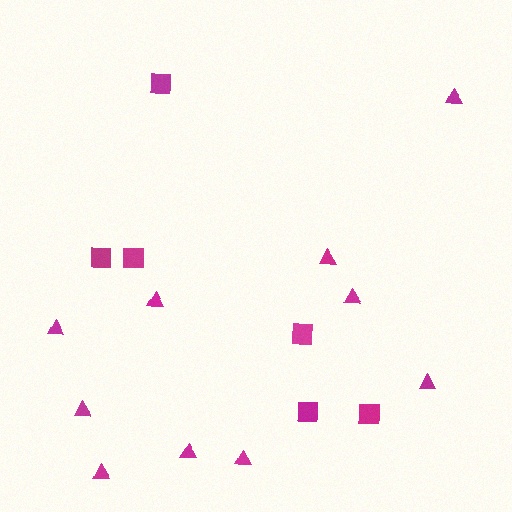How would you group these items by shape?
There are 2 groups: one group of triangles (10) and one group of squares (6).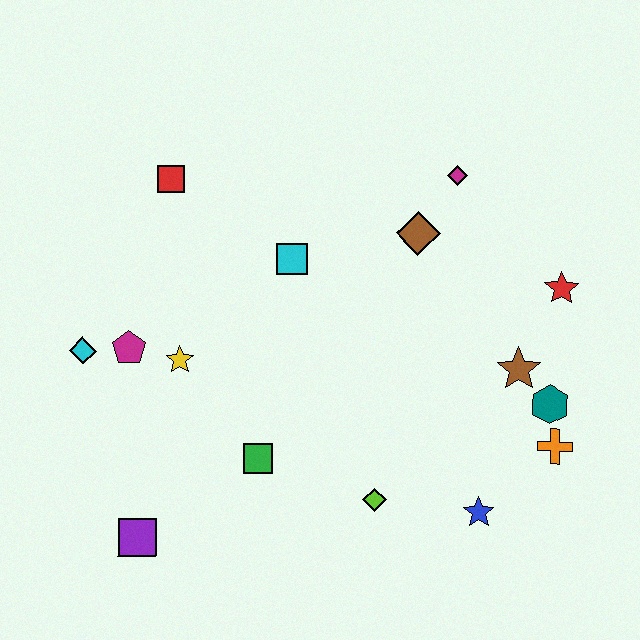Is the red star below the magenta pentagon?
No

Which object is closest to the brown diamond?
The magenta diamond is closest to the brown diamond.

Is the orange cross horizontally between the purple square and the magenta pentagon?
No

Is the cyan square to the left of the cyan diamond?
No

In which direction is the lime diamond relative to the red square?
The lime diamond is below the red square.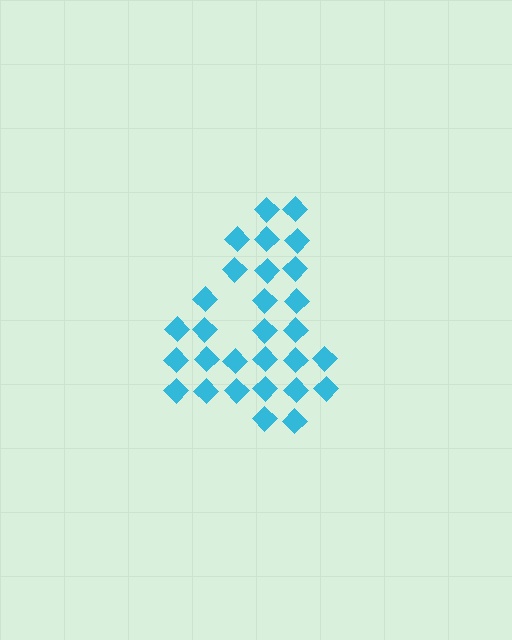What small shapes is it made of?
It is made of small diamonds.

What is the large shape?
The large shape is the digit 4.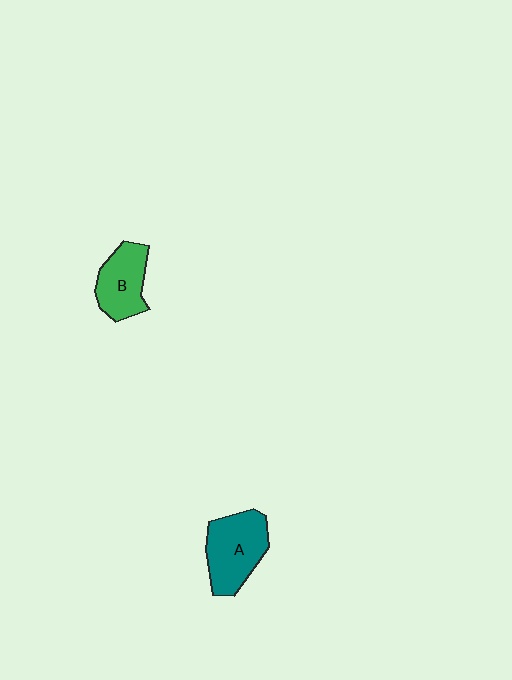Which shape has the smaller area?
Shape B (green).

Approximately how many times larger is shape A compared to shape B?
Approximately 1.3 times.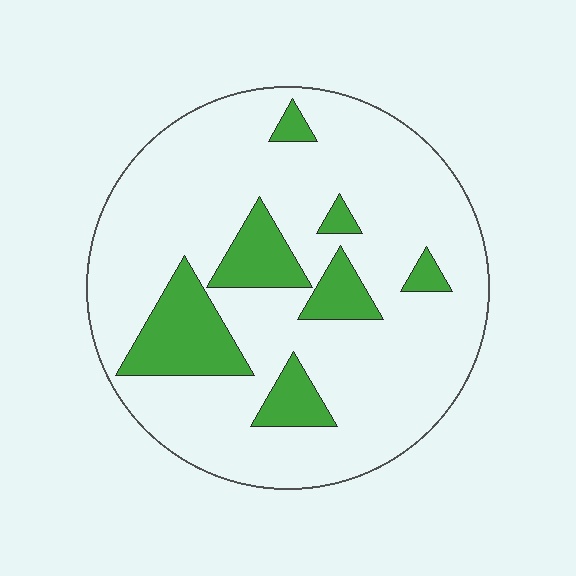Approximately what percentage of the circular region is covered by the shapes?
Approximately 20%.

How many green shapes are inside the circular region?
7.